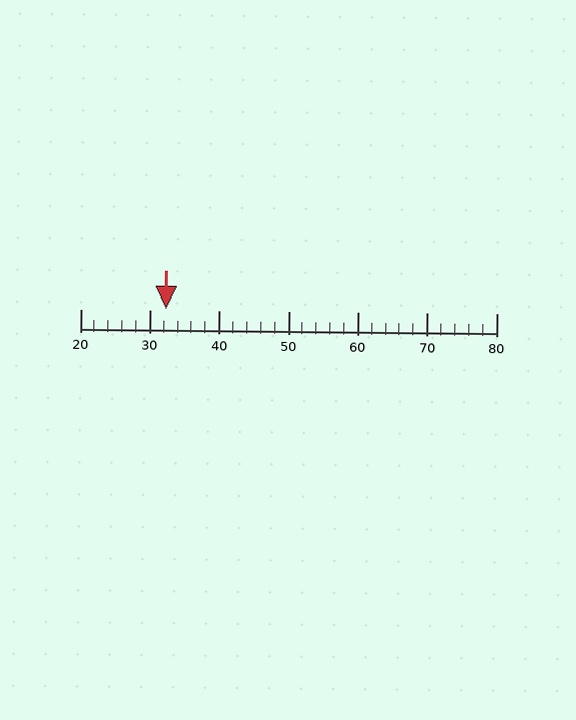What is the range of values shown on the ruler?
The ruler shows values from 20 to 80.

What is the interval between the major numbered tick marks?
The major tick marks are spaced 10 units apart.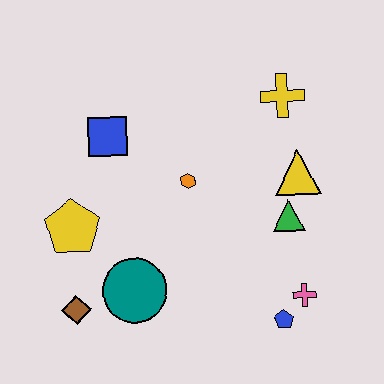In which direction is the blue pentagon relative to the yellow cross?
The blue pentagon is below the yellow cross.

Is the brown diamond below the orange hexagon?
Yes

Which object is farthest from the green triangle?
The brown diamond is farthest from the green triangle.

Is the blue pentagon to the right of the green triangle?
No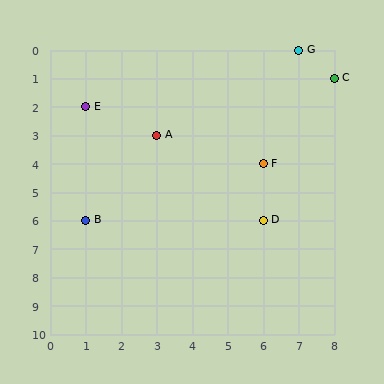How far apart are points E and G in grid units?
Points E and G are 6 columns and 2 rows apart (about 6.3 grid units diagonally).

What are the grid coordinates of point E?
Point E is at grid coordinates (1, 2).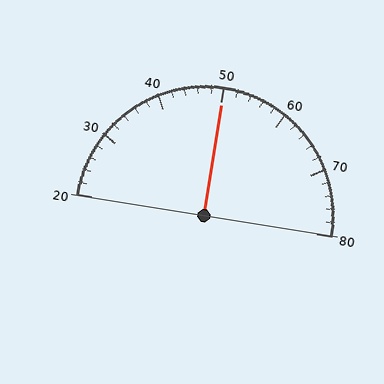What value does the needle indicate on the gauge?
The needle indicates approximately 50.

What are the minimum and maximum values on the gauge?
The gauge ranges from 20 to 80.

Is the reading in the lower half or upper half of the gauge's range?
The reading is in the upper half of the range (20 to 80).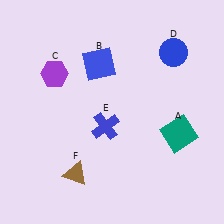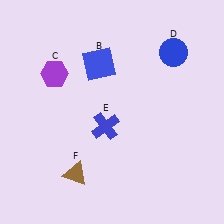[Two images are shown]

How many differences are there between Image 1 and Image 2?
There is 1 difference between the two images.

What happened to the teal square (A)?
The teal square (A) was removed in Image 2. It was in the bottom-right area of Image 1.